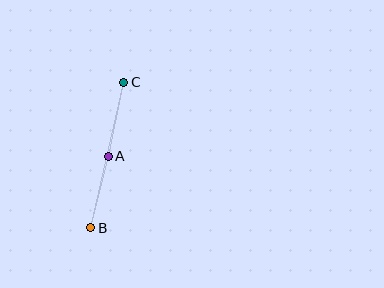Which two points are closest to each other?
Points A and B are closest to each other.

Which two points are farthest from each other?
Points B and C are farthest from each other.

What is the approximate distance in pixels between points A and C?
The distance between A and C is approximately 76 pixels.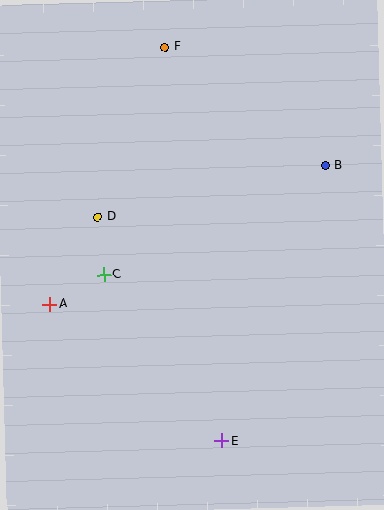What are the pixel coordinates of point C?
Point C is at (104, 275).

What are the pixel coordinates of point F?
Point F is at (165, 47).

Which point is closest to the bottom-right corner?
Point E is closest to the bottom-right corner.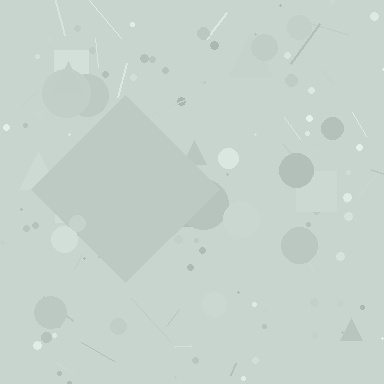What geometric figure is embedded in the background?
A diamond is embedded in the background.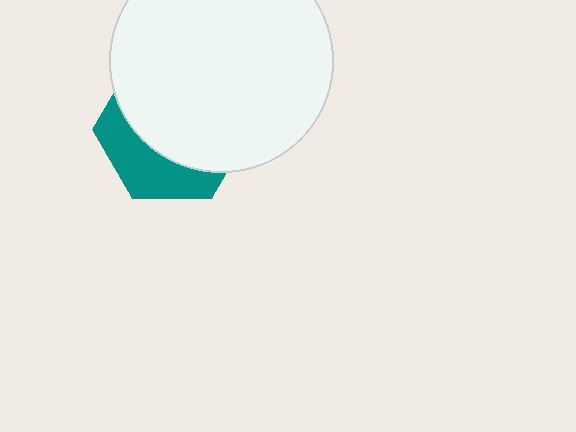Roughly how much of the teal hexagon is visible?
A small part of it is visible (roughly 34%).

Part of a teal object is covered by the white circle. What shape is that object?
It is a hexagon.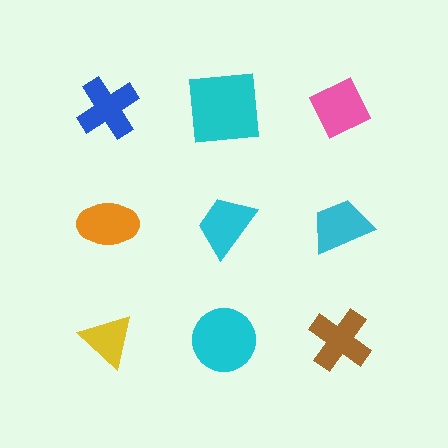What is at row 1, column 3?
A pink diamond.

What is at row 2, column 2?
A cyan trapezoid.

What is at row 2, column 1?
An orange ellipse.